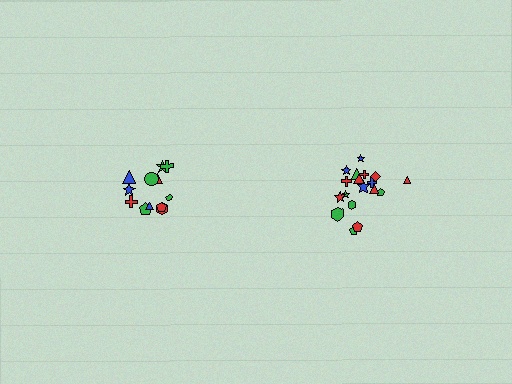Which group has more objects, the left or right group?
The right group.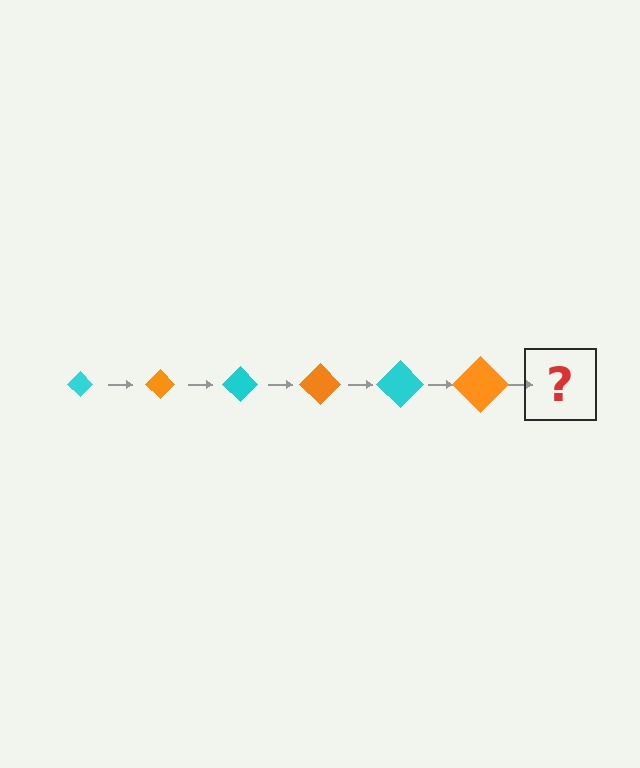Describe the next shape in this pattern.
It should be a cyan diamond, larger than the previous one.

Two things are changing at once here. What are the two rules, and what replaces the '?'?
The two rules are that the diamond grows larger each step and the color cycles through cyan and orange. The '?' should be a cyan diamond, larger than the previous one.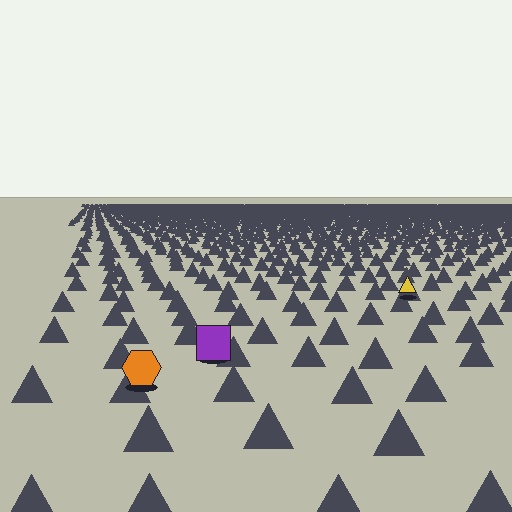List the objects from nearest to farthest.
From nearest to farthest: the orange hexagon, the purple square, the yellow triangle.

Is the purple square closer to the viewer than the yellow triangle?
Yes. The purple square is closer — you can tell from the texture gradient: the ground texture is coarser near it.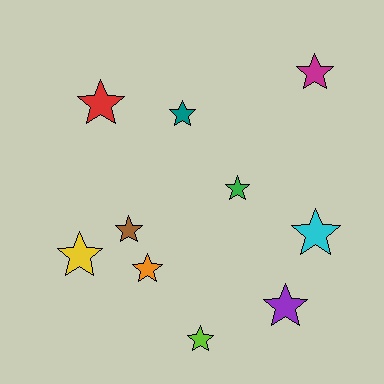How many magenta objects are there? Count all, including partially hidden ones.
There is 1 magenta object.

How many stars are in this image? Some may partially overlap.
There are 10 stars.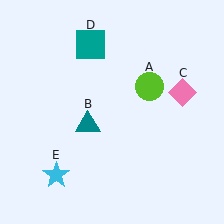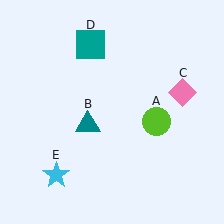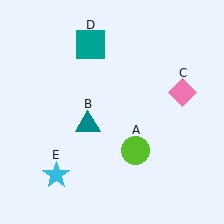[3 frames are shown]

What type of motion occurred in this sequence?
The lime circle (object A) rotated clockwise around the center of the scene.